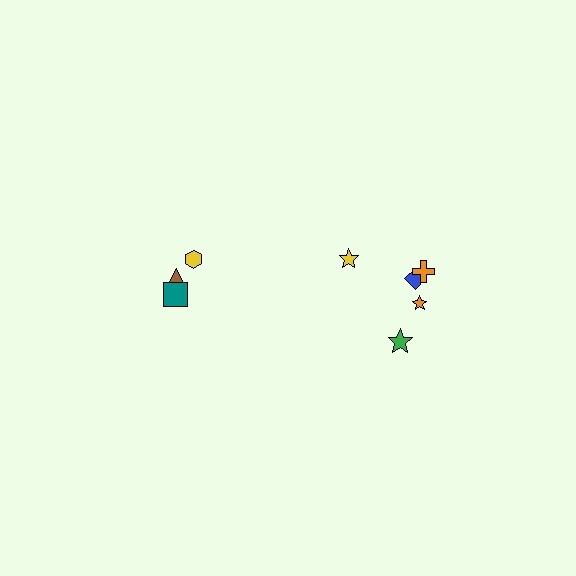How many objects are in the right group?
There are 5 objects.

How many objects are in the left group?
There are 3 objects.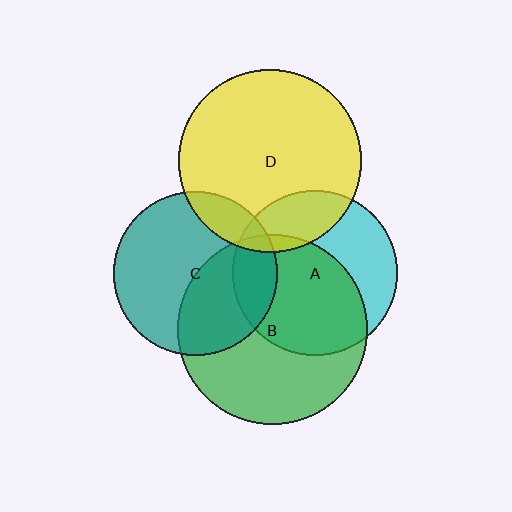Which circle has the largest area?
Circle B (green).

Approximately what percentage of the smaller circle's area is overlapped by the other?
Approximately 5%.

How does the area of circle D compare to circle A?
Approximately 1.2 times.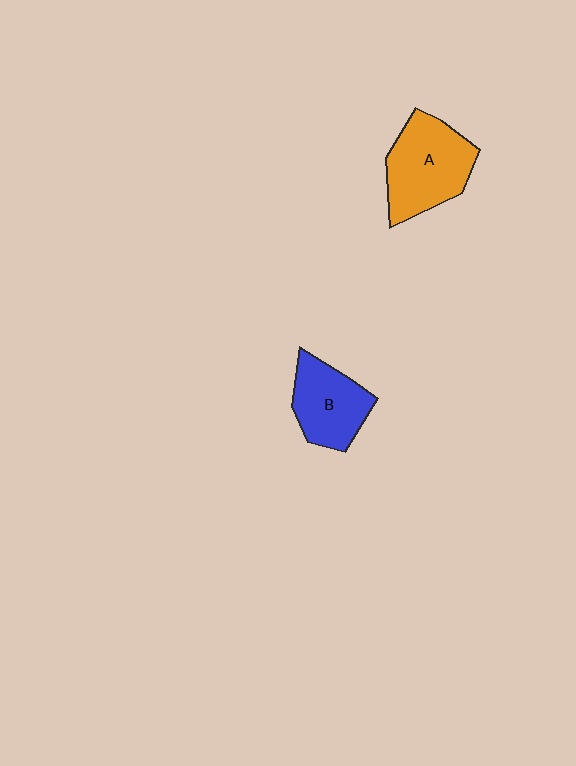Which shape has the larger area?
Shape A (orange).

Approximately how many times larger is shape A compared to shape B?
Approximately 1.3 times.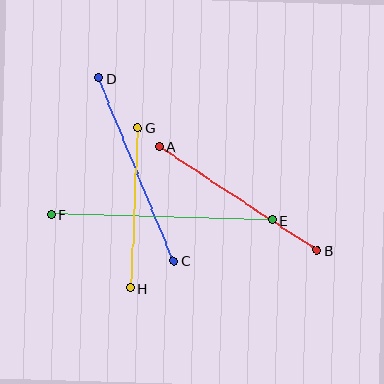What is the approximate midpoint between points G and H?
The midpoint is at approximately (134, 208) pixels.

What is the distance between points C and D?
The distance is approximately 197 pixels.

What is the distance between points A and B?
The distance is approximately 189 pixels.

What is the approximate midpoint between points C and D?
The midpoint is at approximately (136, 169) pixels.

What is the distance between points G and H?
The distance is approximately 161 pixels.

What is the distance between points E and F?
The distance is approximately 221 pixels.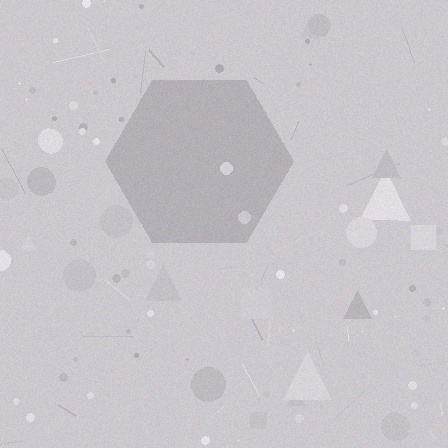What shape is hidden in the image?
A hexagon is hidden in the image.